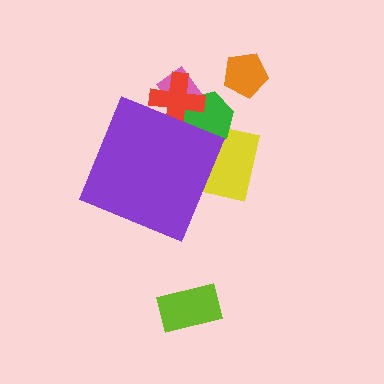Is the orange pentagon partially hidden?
No, the orange pentagon is fully visible.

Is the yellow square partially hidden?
Yes, the yellow square is partially hidden behind the purple diamond.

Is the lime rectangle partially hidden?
No, the lime rectangle is fully visible.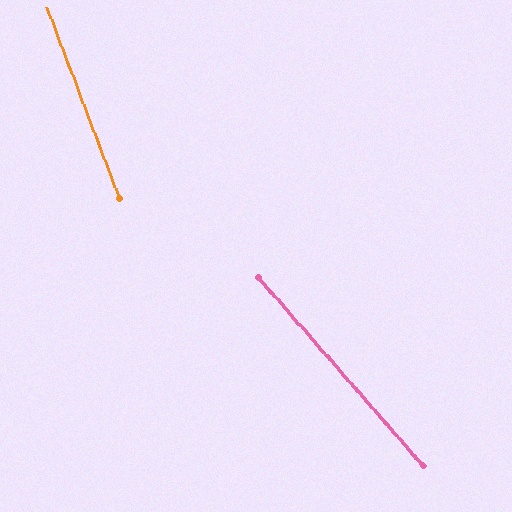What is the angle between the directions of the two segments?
Approximately 21 degrees.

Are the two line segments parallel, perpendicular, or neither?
Neither parallel nor perpendicular — they differ by about 21°.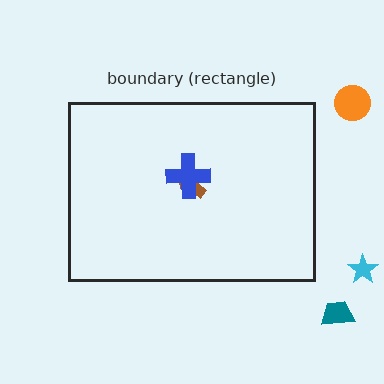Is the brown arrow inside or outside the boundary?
Inside.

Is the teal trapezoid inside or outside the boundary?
Outside.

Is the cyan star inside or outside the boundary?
Outside.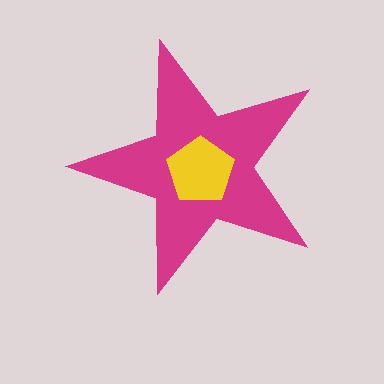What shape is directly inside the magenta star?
The yellow pentagon.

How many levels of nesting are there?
2.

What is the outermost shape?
The magenta star.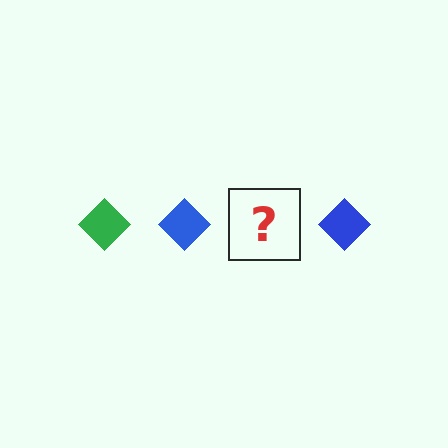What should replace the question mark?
The question mark should be replaced with a green diamond.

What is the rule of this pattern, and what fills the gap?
The rule is that the pattern cycles through green, blue diamonds. The gap should be filled with a green diamond.